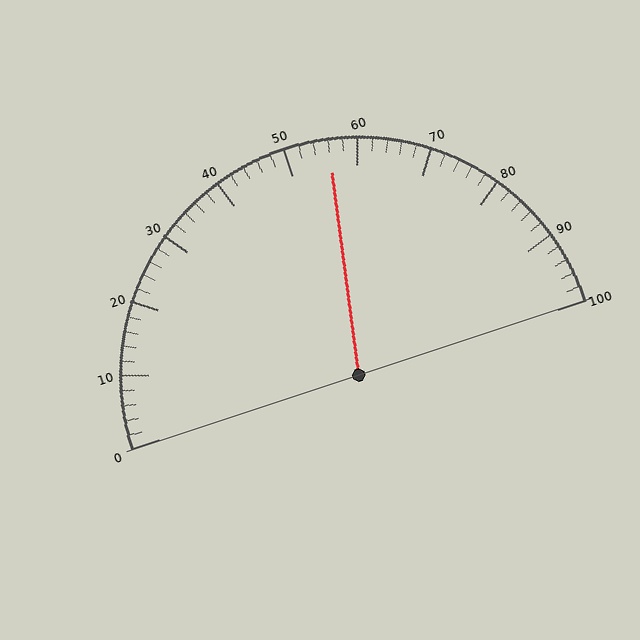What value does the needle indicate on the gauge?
The needle indicates approximately 56.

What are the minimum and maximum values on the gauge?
The gauge ranges from 0 to 100.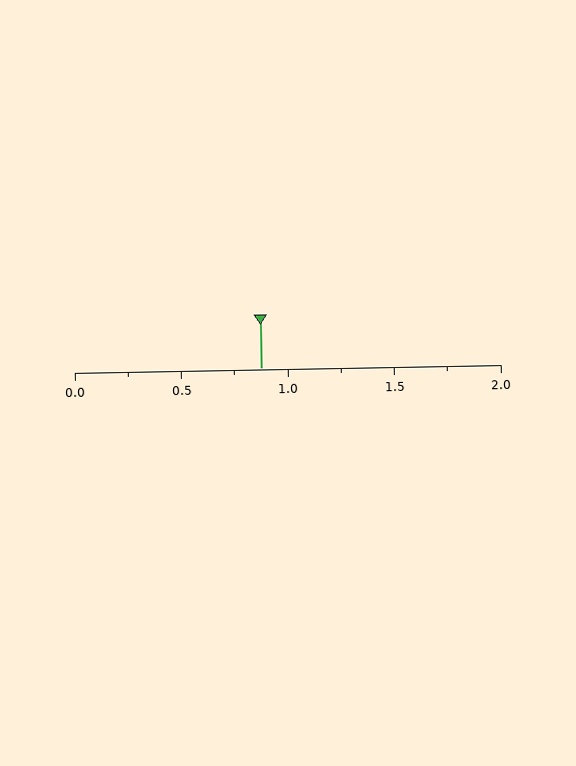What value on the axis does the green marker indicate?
The marker indicates approximately 0.88.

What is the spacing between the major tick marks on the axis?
The major ticks are spaced 0.5 apart.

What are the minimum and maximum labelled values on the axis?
The axis runs from 0.0 to 2.0.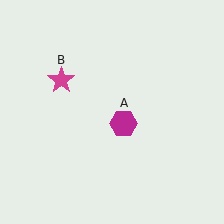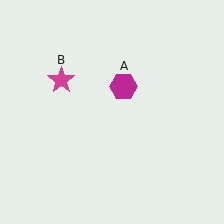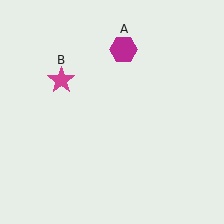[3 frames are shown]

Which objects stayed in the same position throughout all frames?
Magenta star (object B) remained stationary.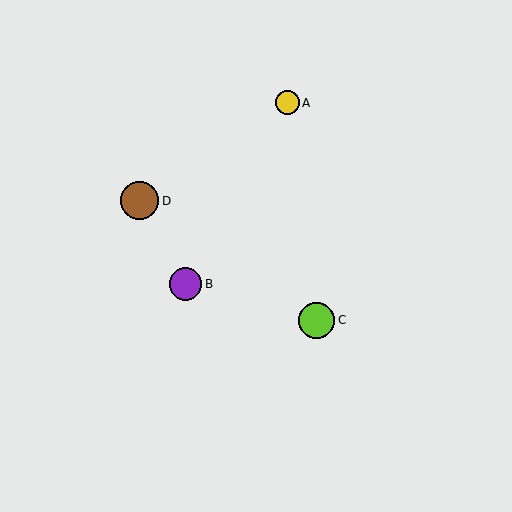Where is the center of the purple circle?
The center of the purple circle is at (185, 284).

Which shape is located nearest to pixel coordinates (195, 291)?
The purple circle (labeled B) at (185, 284) is nearest to that location.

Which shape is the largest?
The brown circle (labeled D) is the largest.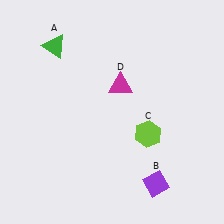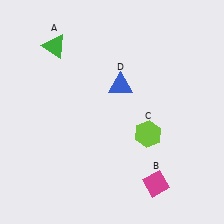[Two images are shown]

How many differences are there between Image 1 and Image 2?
There are 2 differences between the two images.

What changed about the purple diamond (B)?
In Image 1, B is purple. In Image 2, it changed to magenta.